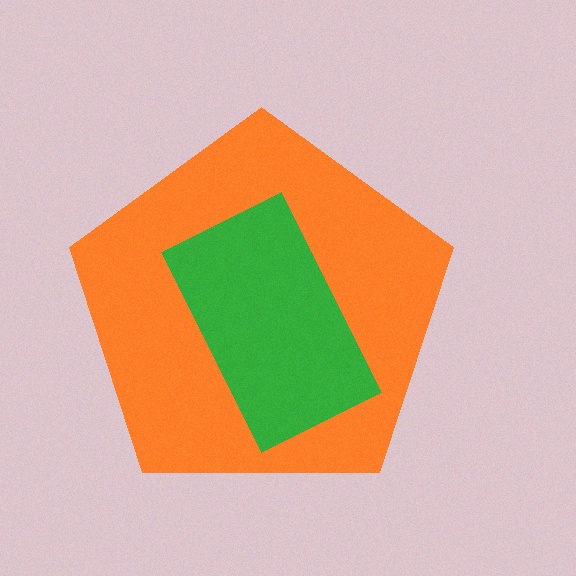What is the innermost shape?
The green rectangle.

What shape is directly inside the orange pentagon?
The green rectangle.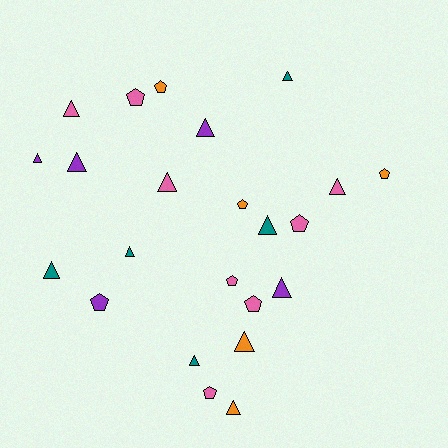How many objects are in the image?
There are 23 objects.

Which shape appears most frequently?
Triangle, with 14 objects.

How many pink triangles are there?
There are 3 pink triangles.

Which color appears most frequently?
Pink, with 8 objects.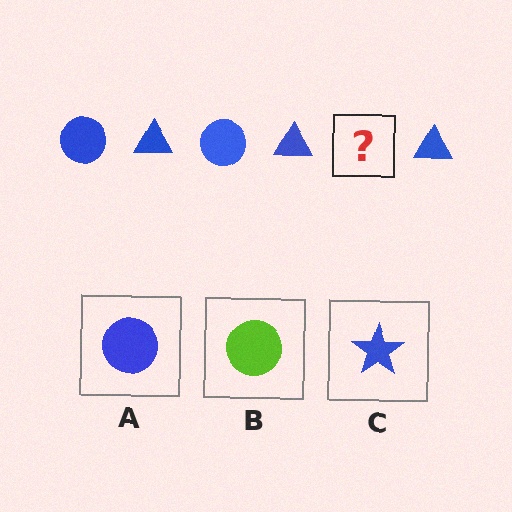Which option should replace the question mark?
Option A.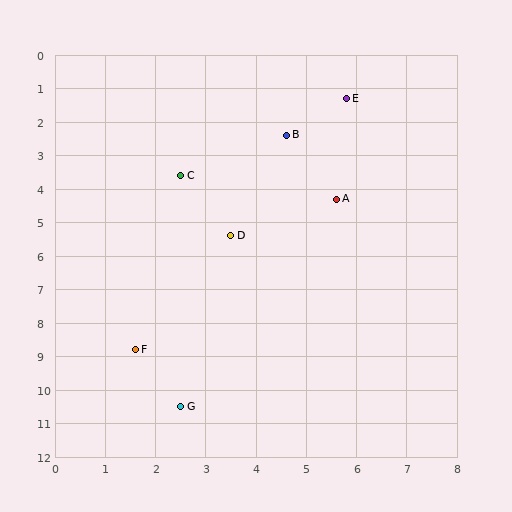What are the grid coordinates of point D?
Point D is at approximately (3.5, 5.4).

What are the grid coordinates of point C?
Point C is at approximately (2.5, 3.6).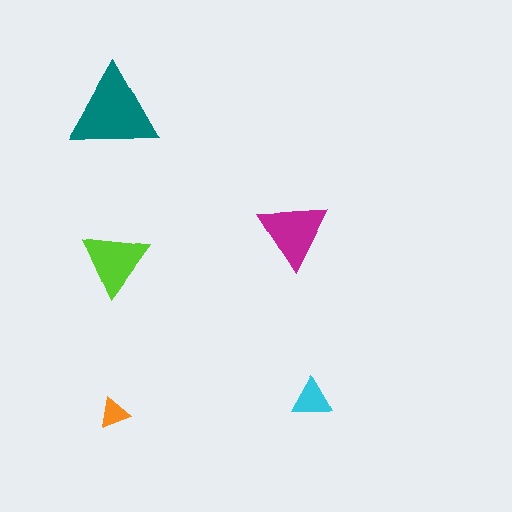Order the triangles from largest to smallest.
the teal one, the magenta one, the lime one, the cyan one, the orange one.